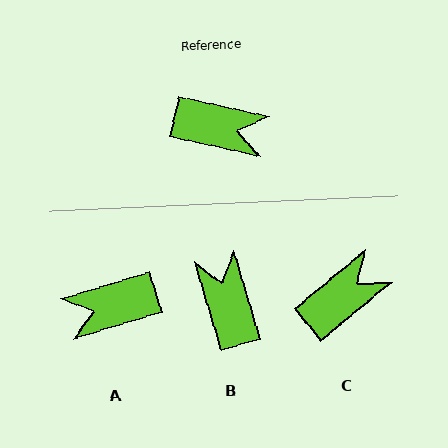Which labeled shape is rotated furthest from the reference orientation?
A, about 151 degrees away.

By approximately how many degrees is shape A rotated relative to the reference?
Approximately 151 degrees clockwise.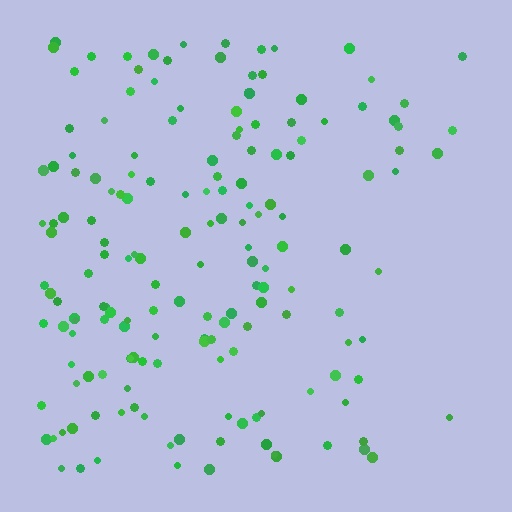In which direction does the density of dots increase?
From right to left, with the left side densest.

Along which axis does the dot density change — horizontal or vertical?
Horizontal.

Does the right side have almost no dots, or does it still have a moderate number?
Still a moderate number, just noticeably fewer than the left.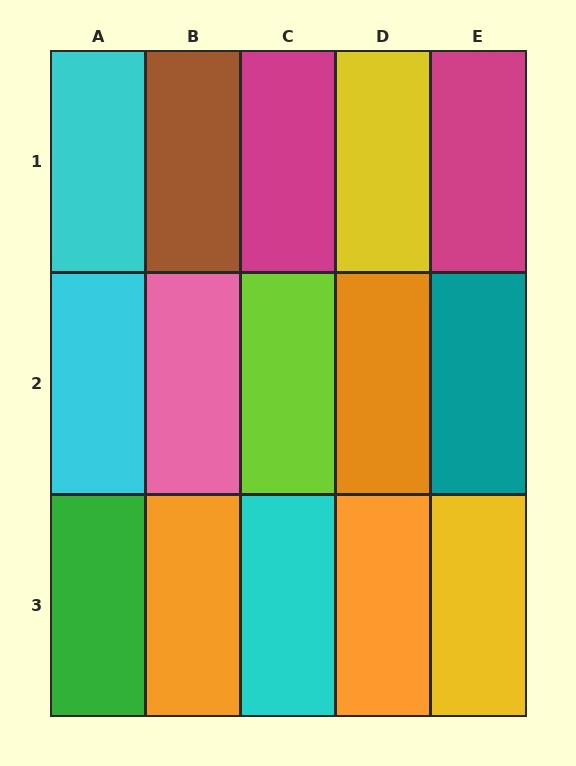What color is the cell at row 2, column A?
Cyan.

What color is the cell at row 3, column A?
Green.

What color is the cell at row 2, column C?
Lime.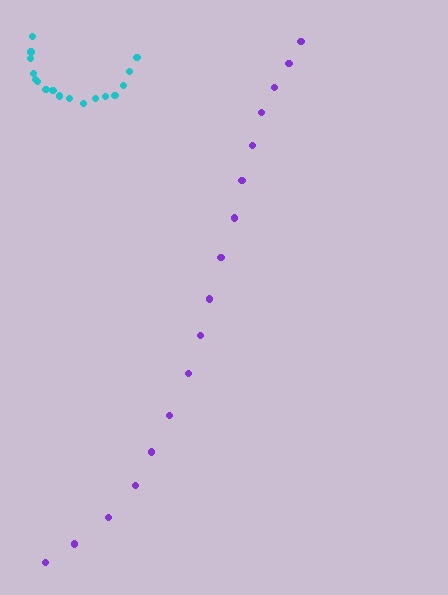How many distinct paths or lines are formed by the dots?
There are 2 distinct paths.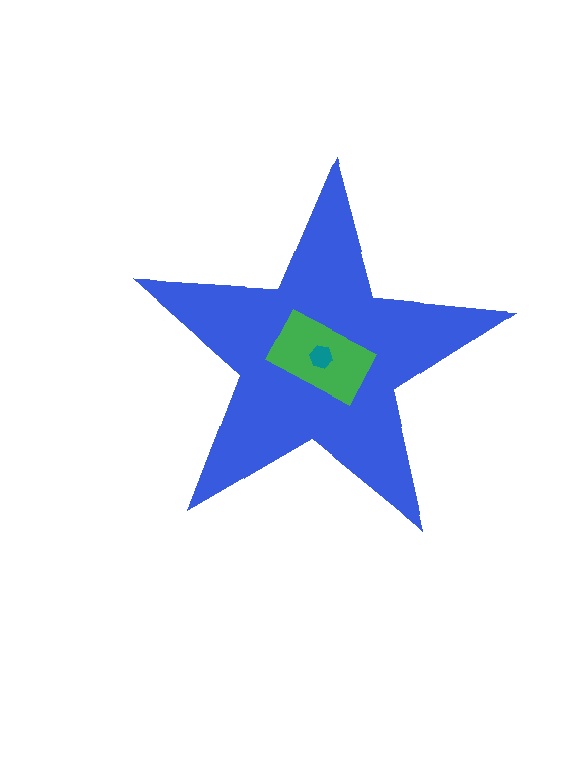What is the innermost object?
The teal hexagon.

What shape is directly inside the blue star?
The green rectangle.